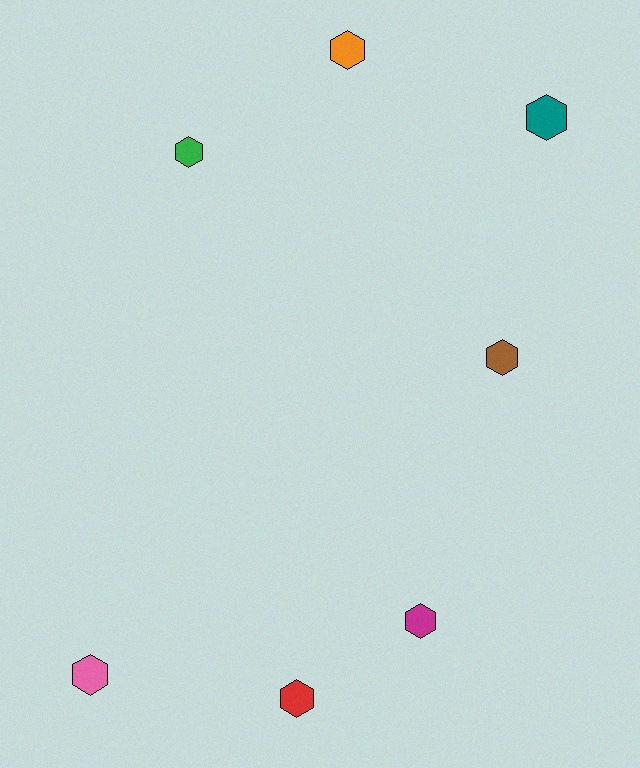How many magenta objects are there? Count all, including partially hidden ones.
There is 1 magenta object.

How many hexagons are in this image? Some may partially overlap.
There are 7 hexagons.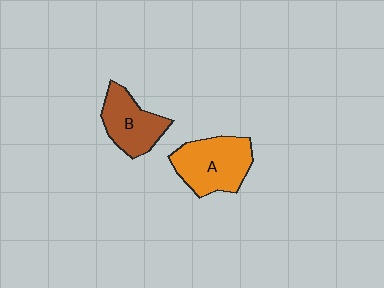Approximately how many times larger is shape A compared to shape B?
Approximately 1.2 times.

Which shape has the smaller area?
Shape B (brown).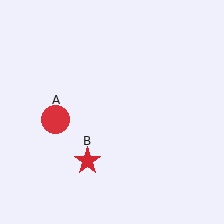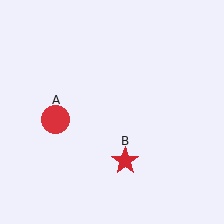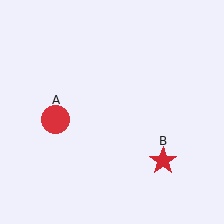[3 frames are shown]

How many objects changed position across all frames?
1 object changed position: red star (object B).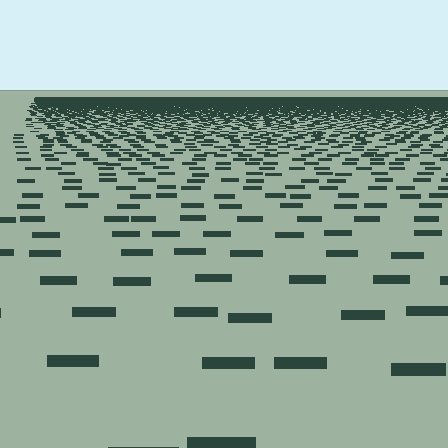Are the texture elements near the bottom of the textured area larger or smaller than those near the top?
Larger. Near the bottom, elements are closer to the viewer and appear at a bigger on-screen size.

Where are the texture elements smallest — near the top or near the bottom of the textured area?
Near the top.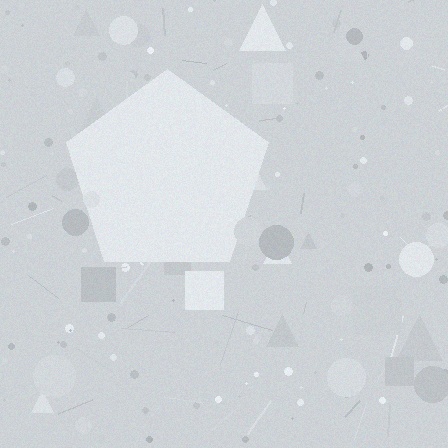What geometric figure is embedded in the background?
A pentagon is embedded in the background.